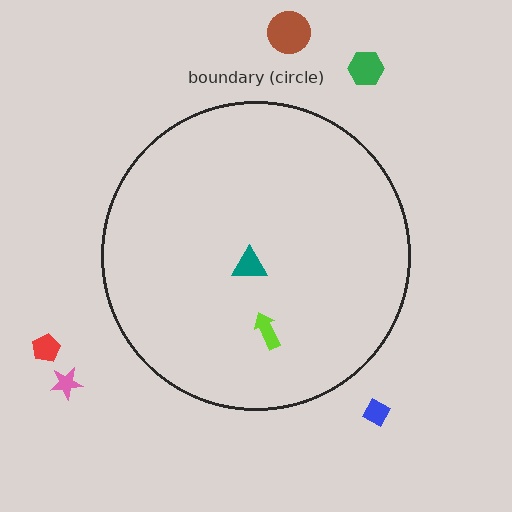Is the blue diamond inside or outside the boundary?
Outside.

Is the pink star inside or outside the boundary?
Outside.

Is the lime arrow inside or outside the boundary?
Inside.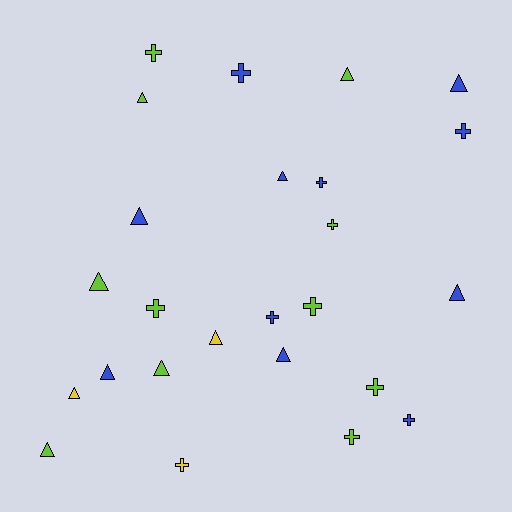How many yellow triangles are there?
There are 2 yellow triangles.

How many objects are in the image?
There are 25 objects.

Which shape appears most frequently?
Triangle, with 13 objects.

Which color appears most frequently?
Lime, with 11 objects.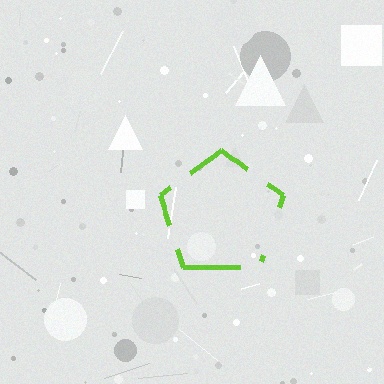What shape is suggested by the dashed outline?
The dashed outline suggests a pentagon.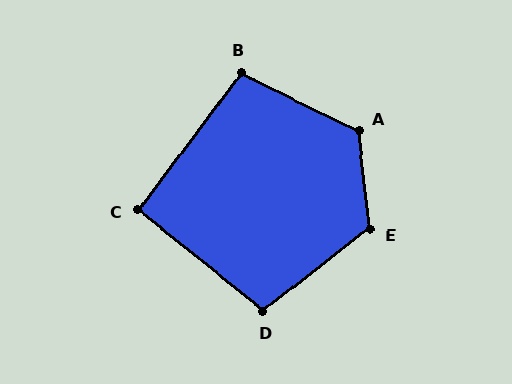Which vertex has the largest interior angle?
A, at approximately 122 degrees.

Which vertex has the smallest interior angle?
C, at approximately 92 degrees.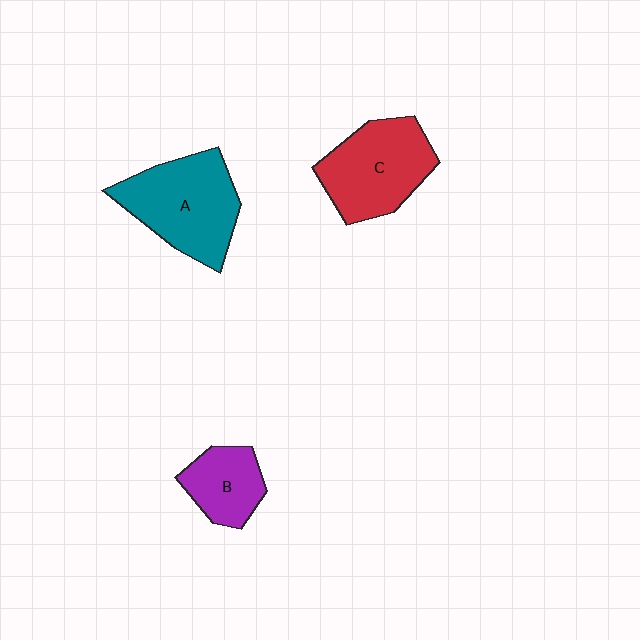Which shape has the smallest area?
Shape B (purple).